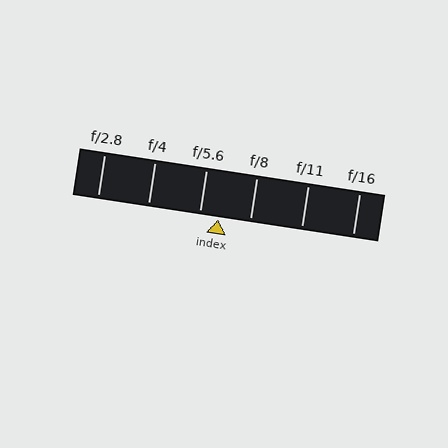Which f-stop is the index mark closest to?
The index mark is closest to f/5.6.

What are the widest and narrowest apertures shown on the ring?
The widest aperture shown is f/2.8 and the narrowest is f/16.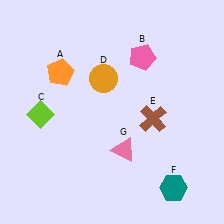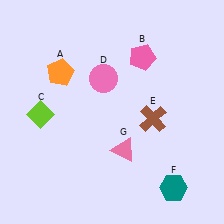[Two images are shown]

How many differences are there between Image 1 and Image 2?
There is 1 difference between the two images.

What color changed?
The circle (D) changed from orange in Image 1 to pink in Image 2.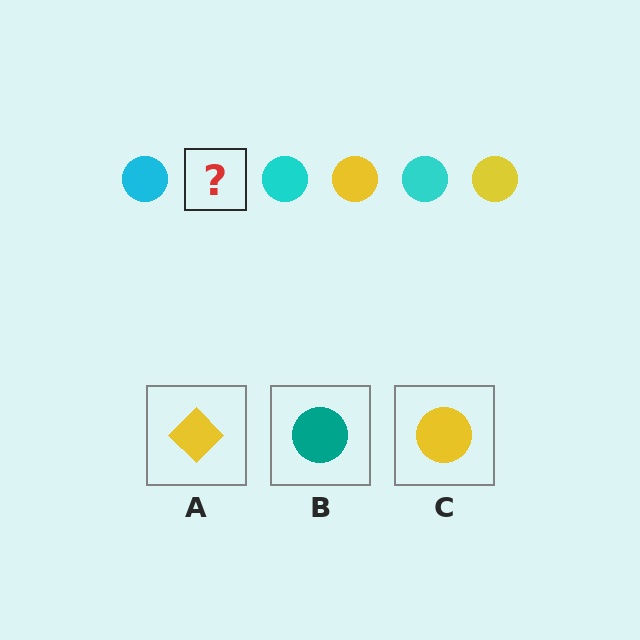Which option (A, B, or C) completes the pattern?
C.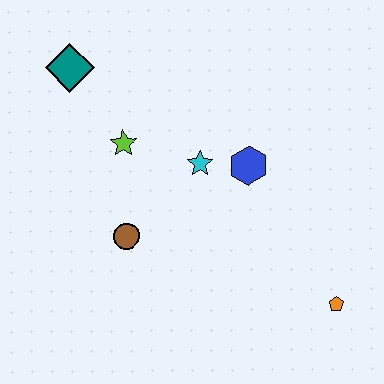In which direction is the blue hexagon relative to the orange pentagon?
The blue hexagon is above the orange pentagon.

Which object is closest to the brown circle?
The lime star is closest to the brown circle.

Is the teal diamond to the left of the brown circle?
Yes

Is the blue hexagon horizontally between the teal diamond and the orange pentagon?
Yes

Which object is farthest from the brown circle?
The orange pentagon is farthest from the brown circle.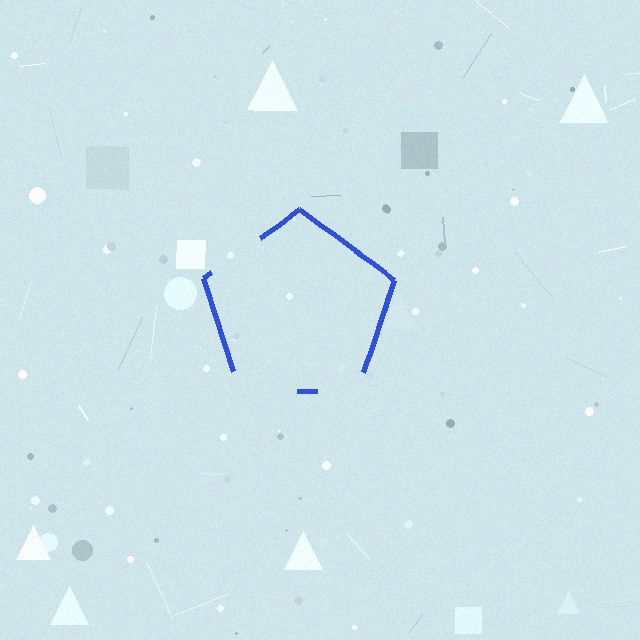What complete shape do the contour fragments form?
The contour fragments form a pentagon.